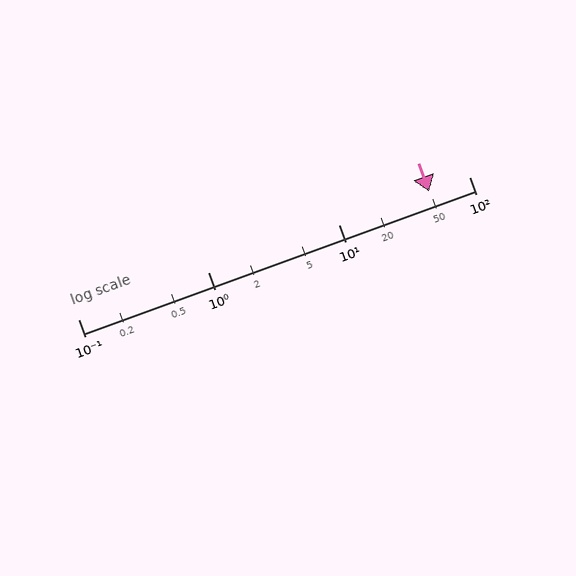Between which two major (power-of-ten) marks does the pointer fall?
The pointer is between 10 and 100.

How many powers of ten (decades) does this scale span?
The scale spans 3 decades, from 0.1 to 100.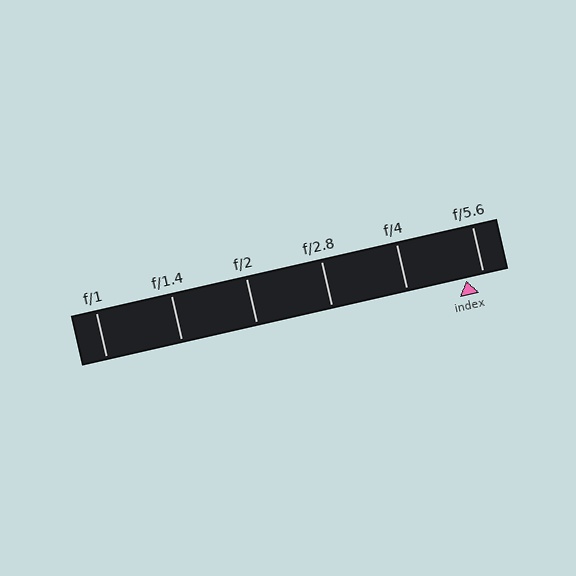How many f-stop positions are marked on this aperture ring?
There are 6 f-stop positions marked.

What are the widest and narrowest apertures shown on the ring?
The widest aperture shown is f/1 and the narrowest is f/5.6.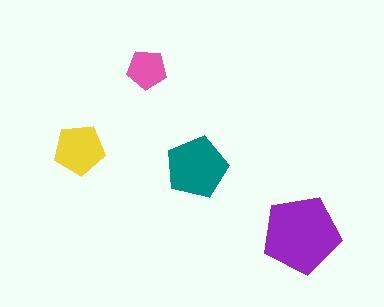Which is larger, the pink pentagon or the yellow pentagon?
The yellow one.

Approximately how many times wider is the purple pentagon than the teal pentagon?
About 1.5 times wider.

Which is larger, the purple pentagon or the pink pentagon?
The purple one.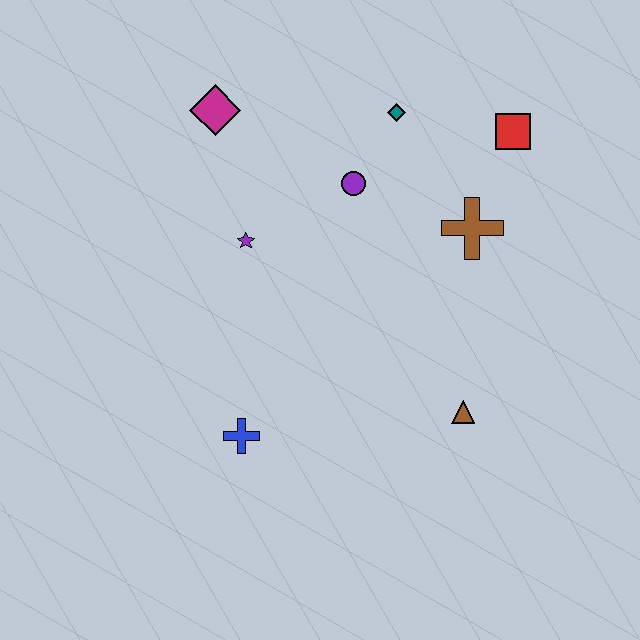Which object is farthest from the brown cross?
The blue cross is farthest from the brown cross.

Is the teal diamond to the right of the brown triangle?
No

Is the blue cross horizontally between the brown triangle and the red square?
No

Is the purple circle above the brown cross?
Yes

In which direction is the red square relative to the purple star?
The red square is to the right of the purple star.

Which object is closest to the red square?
The brown cross is closest to the red square.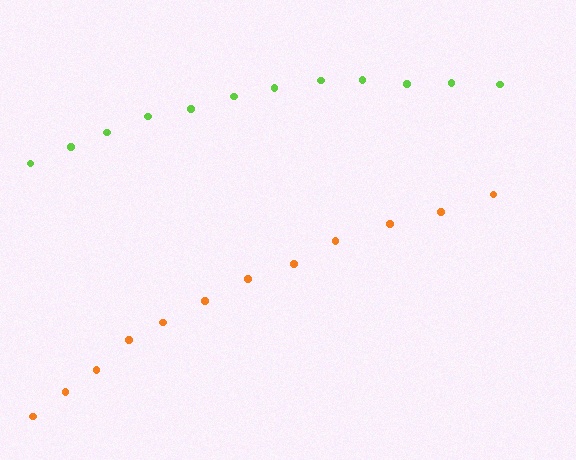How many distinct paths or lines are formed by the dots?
There are 2 distinct paths.